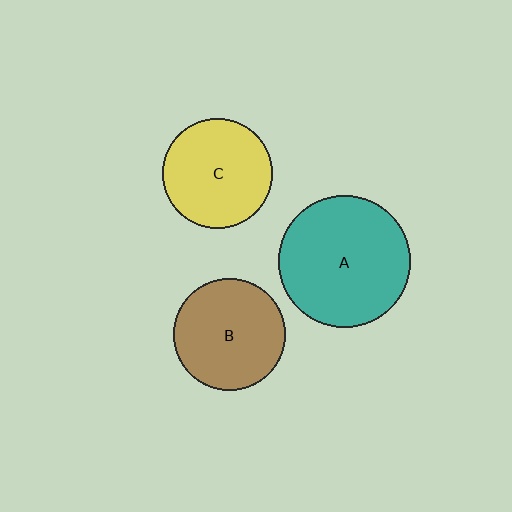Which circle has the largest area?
Circle A (teal).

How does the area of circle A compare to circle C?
Approximately 1.4 times.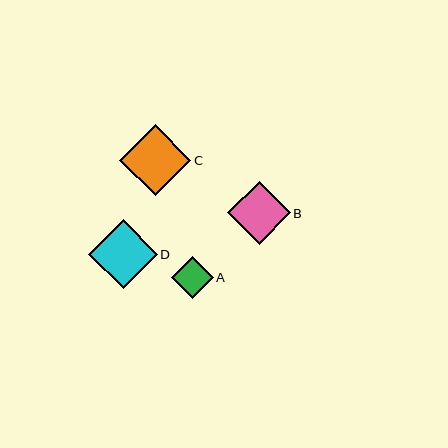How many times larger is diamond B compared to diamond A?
Diamond B is approximately 1.5 times the size of diamond A.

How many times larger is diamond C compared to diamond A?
Diamond C is approximately 1.7 times the size of diamond A.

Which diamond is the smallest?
Diamond A is the smallest with a size of approximately 42 pixels.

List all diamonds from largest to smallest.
From largest to smallest: C, D, B, A.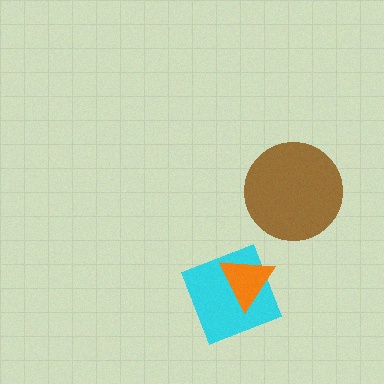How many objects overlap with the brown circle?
0 objects overlap with the brown circle.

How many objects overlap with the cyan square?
1 object overlaps with the cyan square.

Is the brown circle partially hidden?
No, no other shape covers it.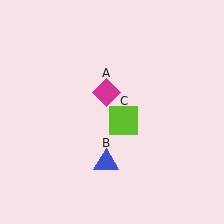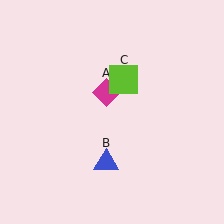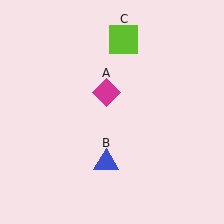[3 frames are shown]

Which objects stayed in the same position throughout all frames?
Magenta diamond (object A) and blue triangle (object B) remained stationary.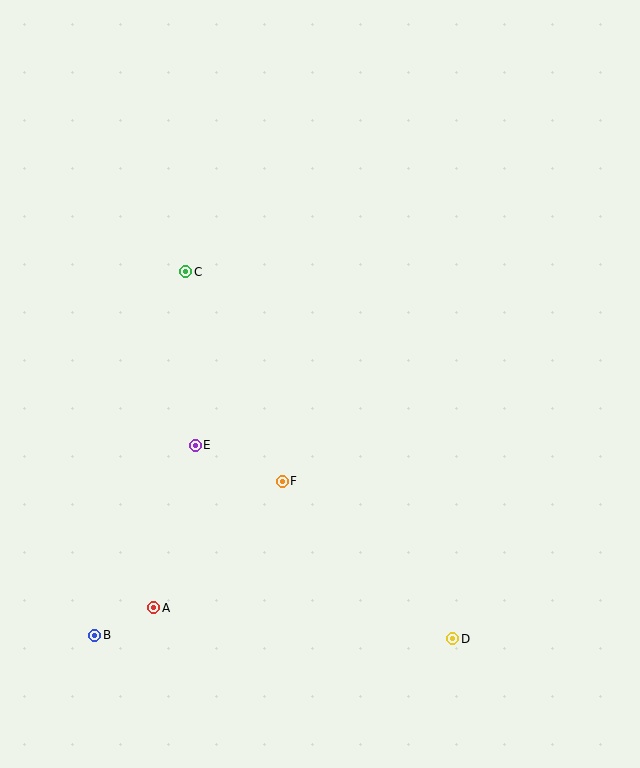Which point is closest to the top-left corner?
Point C is closest to the top-left corner.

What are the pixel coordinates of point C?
Point C is at (185, 272).